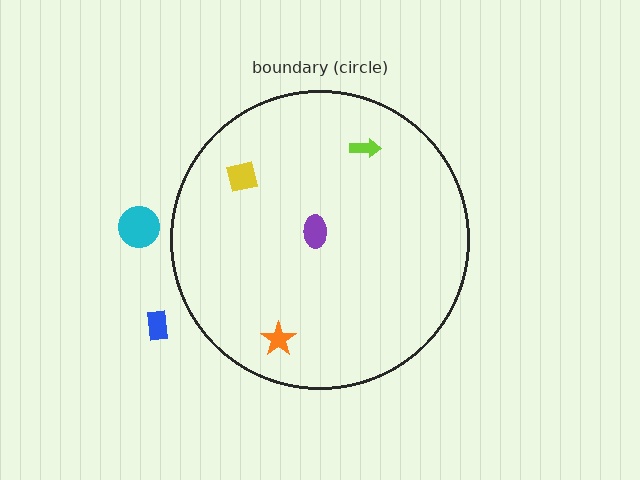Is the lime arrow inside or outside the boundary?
Inside.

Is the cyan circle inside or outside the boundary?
Outside.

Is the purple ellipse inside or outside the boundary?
Inside.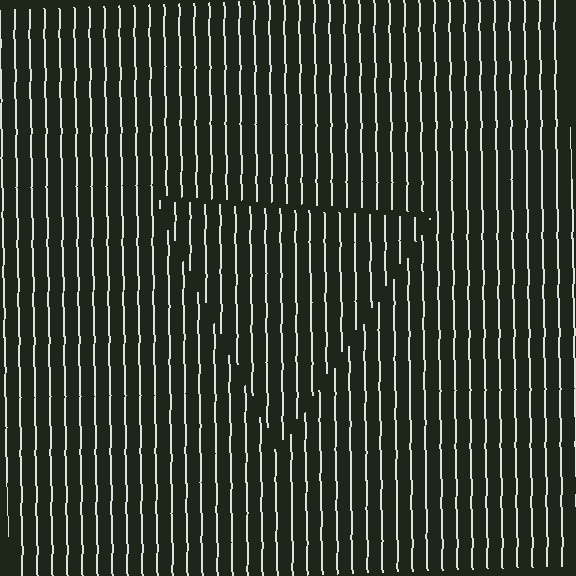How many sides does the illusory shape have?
3 sides — the line-ends trace a triangle.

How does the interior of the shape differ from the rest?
The interior of the shape contains the same grating, shifted by half a period — the contour is defined by the phase discontinuity where line-ends from the inner and outer gratings abut.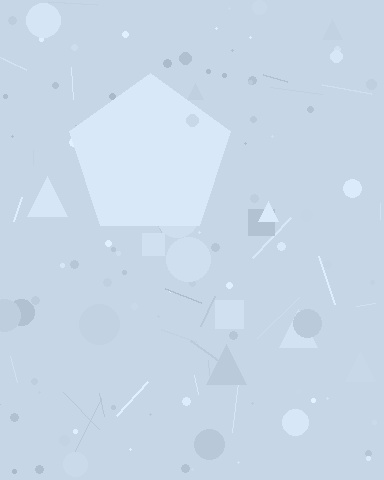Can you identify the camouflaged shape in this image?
The camouflaged shape is a pentagon.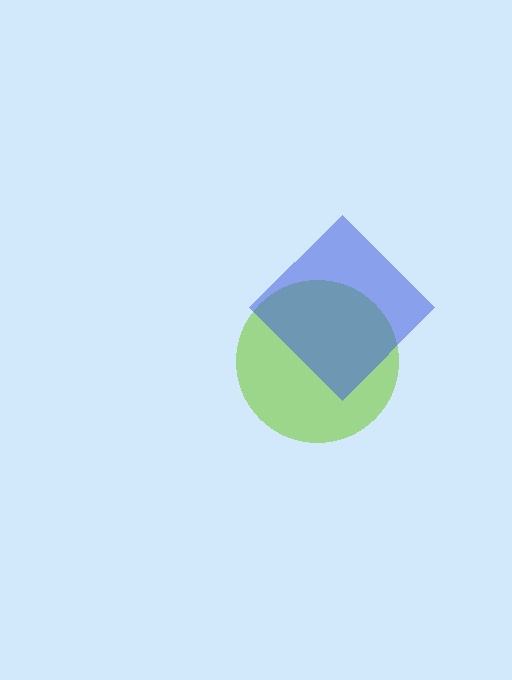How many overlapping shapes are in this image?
There are 2 overlapping shapes in the image.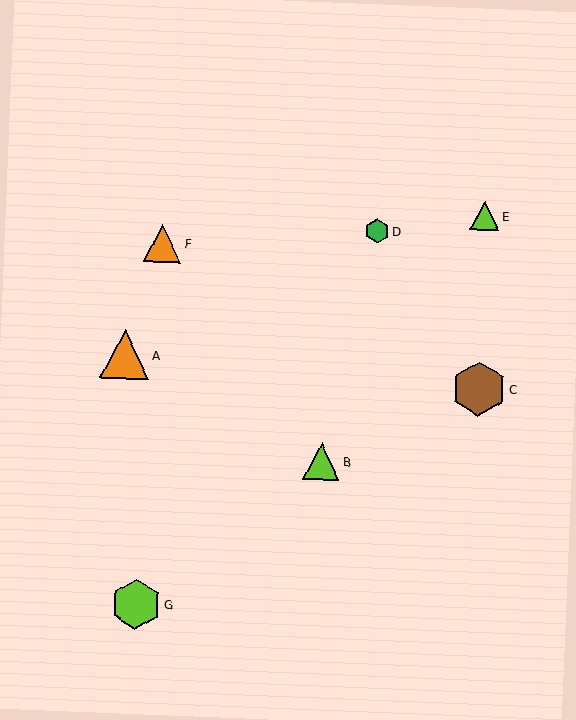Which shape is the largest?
The brown hexagon (labeled C) is the largest.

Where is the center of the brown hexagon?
The center of the brown hexagon is at (479, 389).